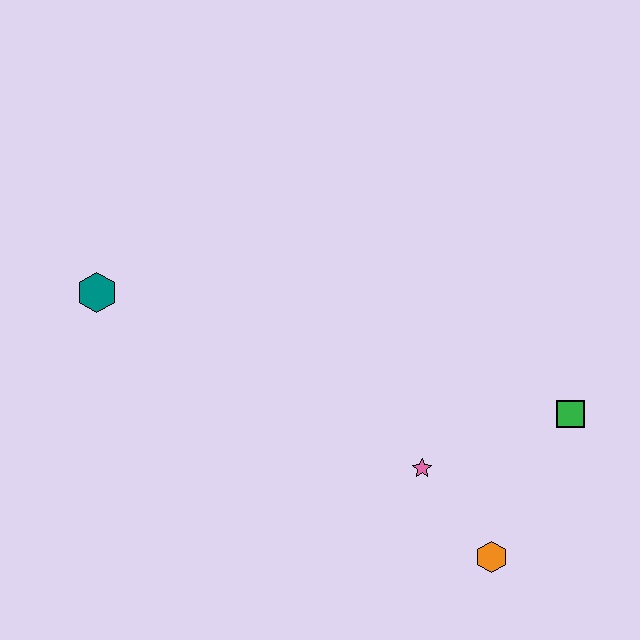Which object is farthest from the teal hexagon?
The green square is farthest from the teal hexagon.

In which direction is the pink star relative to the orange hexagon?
The pink star is above the orange hexagon.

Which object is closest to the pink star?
The orange hexagon is closest to the pink star.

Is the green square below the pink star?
No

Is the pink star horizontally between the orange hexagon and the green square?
No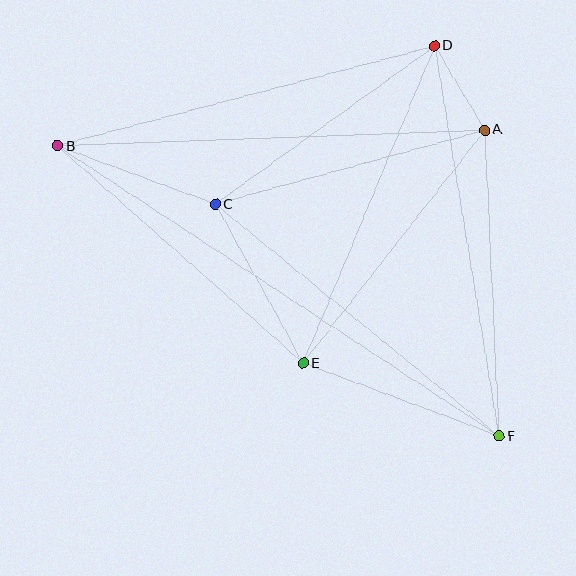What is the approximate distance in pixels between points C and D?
The distance between C and D is approximately 271 pixels.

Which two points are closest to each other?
Points A and D are closest to each other.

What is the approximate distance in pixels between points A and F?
The distance between A and F is approximately 307 pixels.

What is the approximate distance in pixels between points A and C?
The distance between A and C is approximately 280 pixels.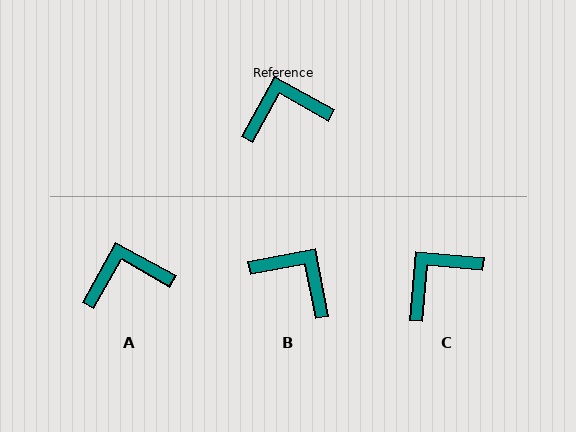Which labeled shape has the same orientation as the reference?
A.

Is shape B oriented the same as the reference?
No, it is off by about 50 degrees.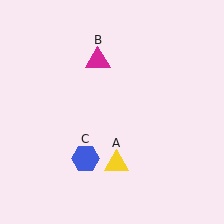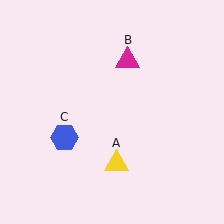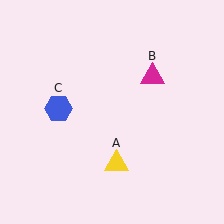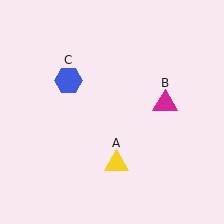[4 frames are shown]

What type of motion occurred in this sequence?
The magenta triangle (object B), blue hexagon (object C) rotated clockwise around the center of the scene.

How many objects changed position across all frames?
2 objects changed position: magenta triangle (object B), blue hexagon (object C).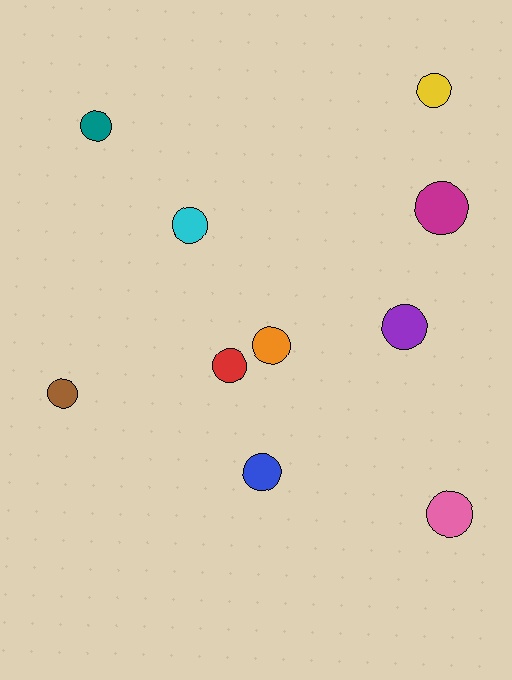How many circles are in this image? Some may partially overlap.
There are 10 circles.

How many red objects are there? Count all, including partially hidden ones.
There is 1 red object.